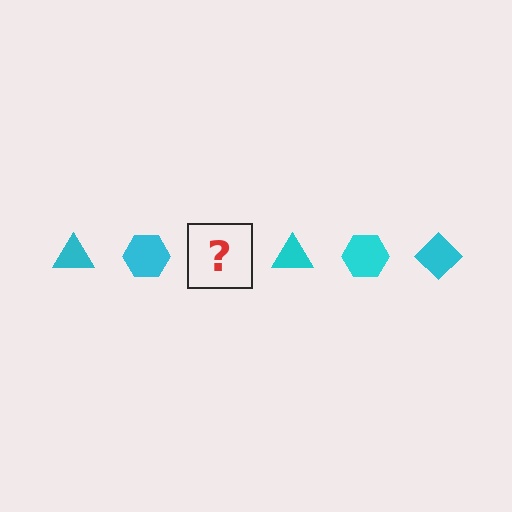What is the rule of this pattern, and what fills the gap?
The rule is that the pattern cycles through triangle, hexagon, diamond shapes in cyan. The gap should be filled with a cyan diamond.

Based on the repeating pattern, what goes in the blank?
The blank should be a cyan diamond.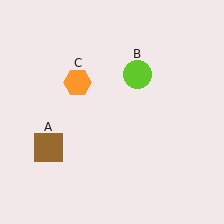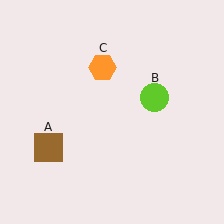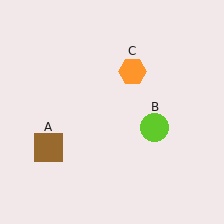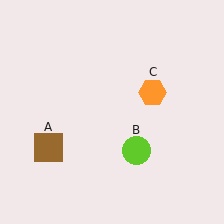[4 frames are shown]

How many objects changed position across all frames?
2 objects changed position: lime circle (object B), orange hexagon (object C).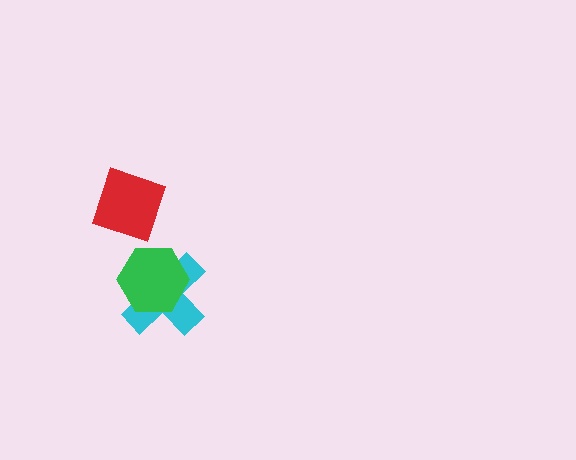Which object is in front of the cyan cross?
The green hexagon is in front of the cyan cross.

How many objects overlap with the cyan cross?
1 object overlaps with the cyan cross.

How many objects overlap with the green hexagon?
1 object overlaps with the green hexagon.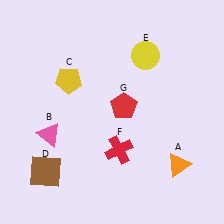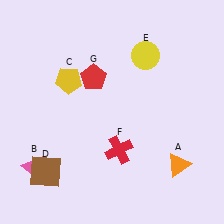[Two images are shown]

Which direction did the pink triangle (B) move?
The pink triangle (B) moved down.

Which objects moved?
The objects that moved are: the pink triangle (B), the red pentagon (G).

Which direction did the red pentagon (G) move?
The red pentagon (G) moved left.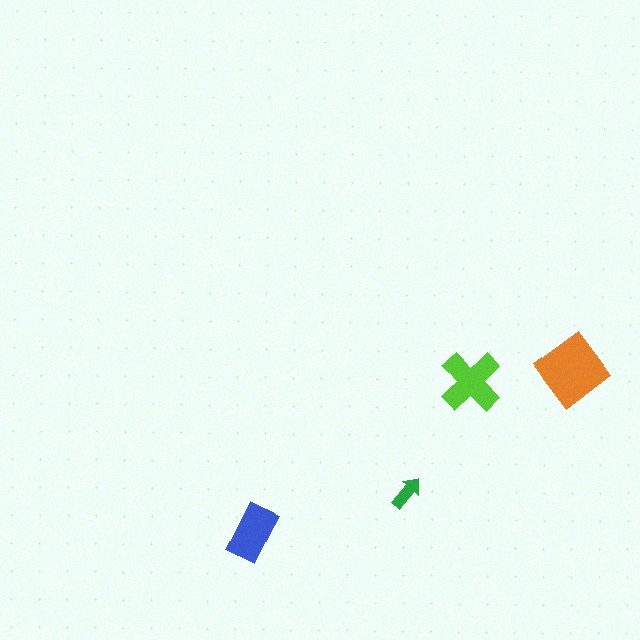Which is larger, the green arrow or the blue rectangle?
The blue rectangle.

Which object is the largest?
The orange diamond.